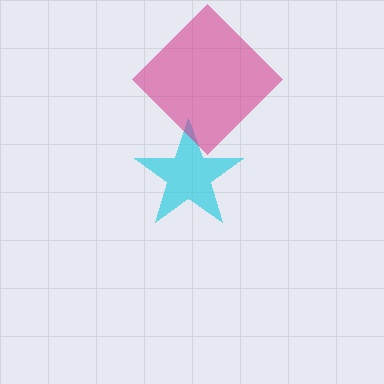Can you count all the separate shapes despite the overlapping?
Yes, there are 2 separate shapes.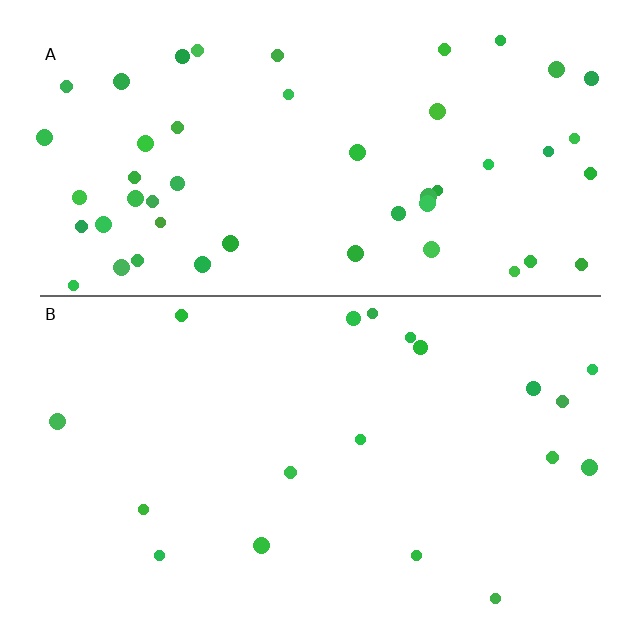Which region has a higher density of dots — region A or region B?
A (the top).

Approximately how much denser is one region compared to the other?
Approximately 2.8× — region A over region B.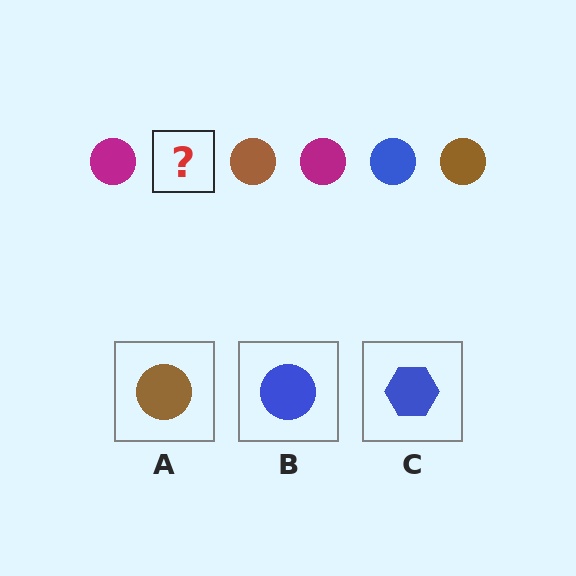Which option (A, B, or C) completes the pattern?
B.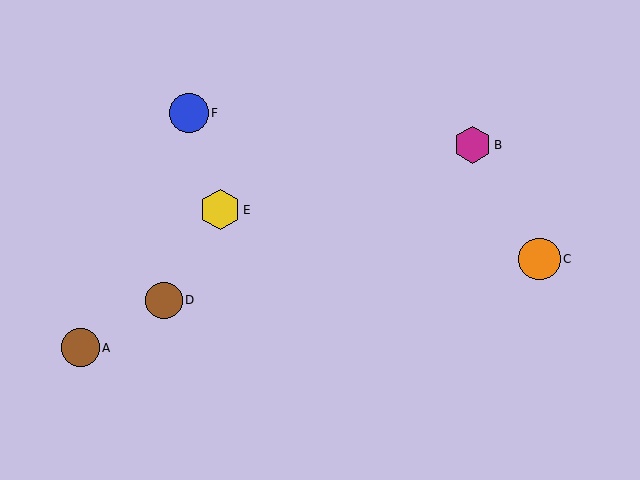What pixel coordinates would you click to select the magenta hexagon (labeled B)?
Click at (472, 145) to select the magenta hexagon B.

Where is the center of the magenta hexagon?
The center of the magenta hexagon is at (472, 145).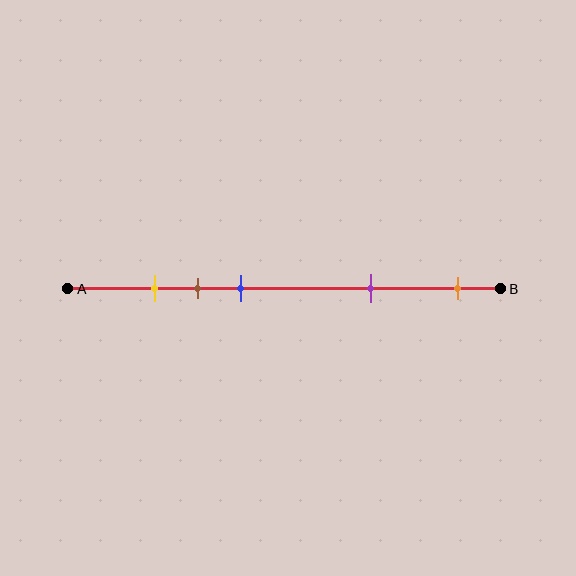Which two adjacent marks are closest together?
The yellow and brown marks are the closest adjacent pair.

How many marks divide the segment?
There are 5 marks dividing the segment.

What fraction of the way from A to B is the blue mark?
The blue mark is approximately 40% (0.4) of the way from A to B.